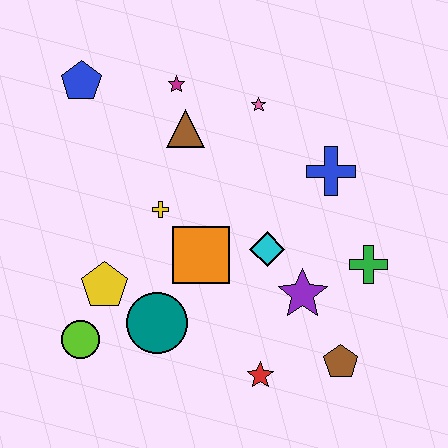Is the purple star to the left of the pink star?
No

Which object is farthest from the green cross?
The blue pentagon is farthest from the green cross.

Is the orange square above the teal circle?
Yes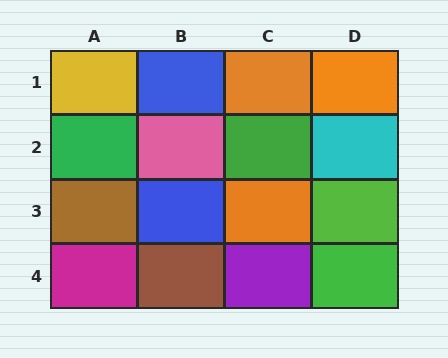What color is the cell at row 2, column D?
Cyan.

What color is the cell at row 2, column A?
Green.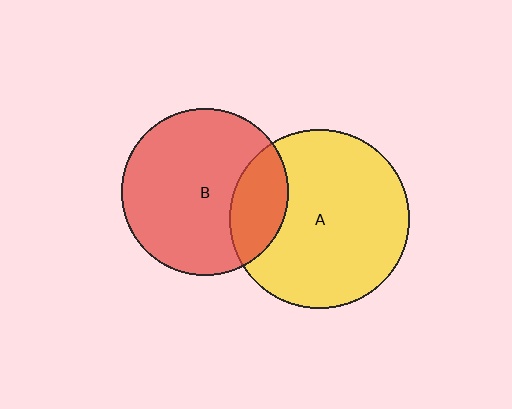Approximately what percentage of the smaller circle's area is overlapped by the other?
Approximately 20%.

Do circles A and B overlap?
Yes.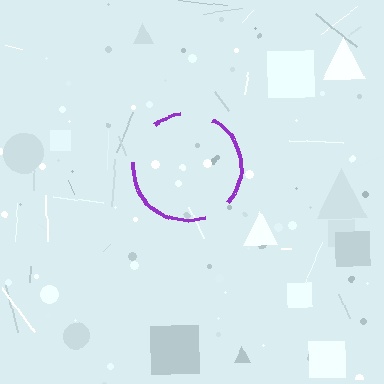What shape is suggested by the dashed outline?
The dashed outline suggests a circle.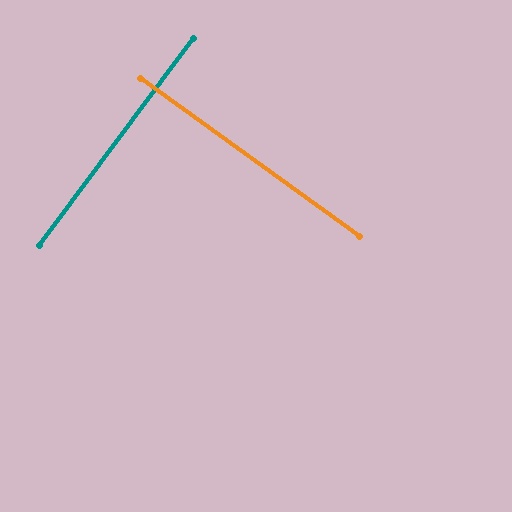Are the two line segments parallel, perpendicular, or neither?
Perpendicular — they meet at approximately 89°.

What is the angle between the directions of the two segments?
Approximately 89 degrees.